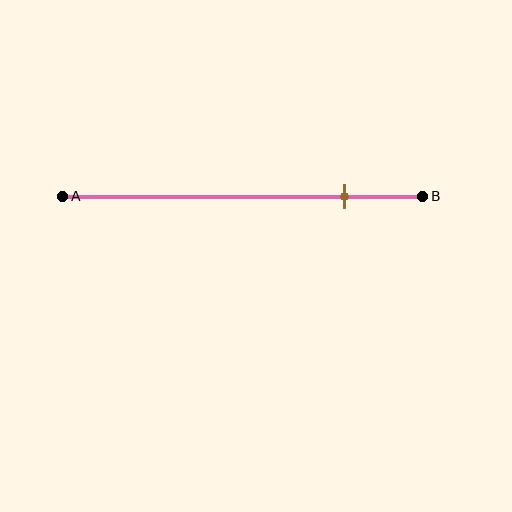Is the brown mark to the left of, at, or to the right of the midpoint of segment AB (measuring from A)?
The brown mark is to the right of the midpoint of segment AB.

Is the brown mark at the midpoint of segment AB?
No, the mark is at about 80% from A, not at the 50% midpoint.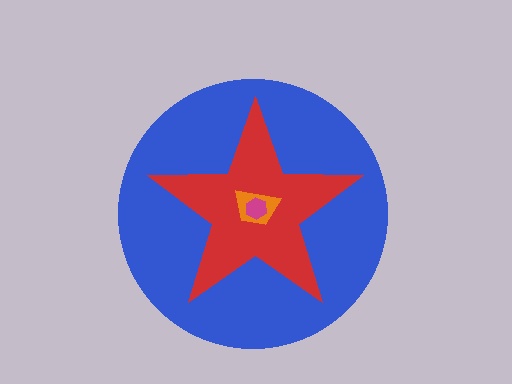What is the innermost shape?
The magenta hexagon.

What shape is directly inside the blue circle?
The red star.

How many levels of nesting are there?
4.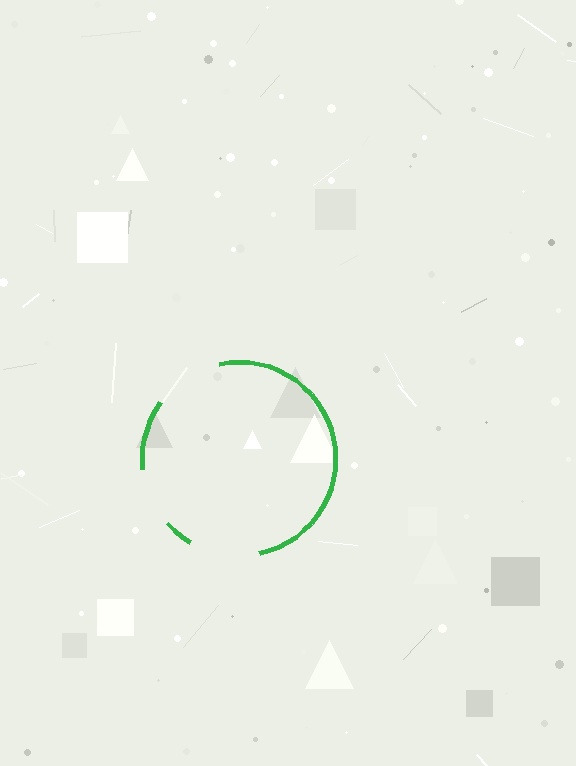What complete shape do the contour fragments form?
The contour fragments form a circle.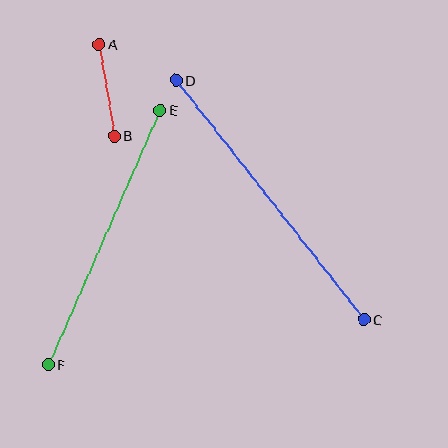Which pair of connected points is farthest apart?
Points C and D are farthest apart.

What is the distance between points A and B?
The distance is approximately 93 pixels.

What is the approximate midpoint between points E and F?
The midpoint is at approximately (104, 237) pixels.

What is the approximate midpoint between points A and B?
The midpoint is at approximately (107, 90) pixels.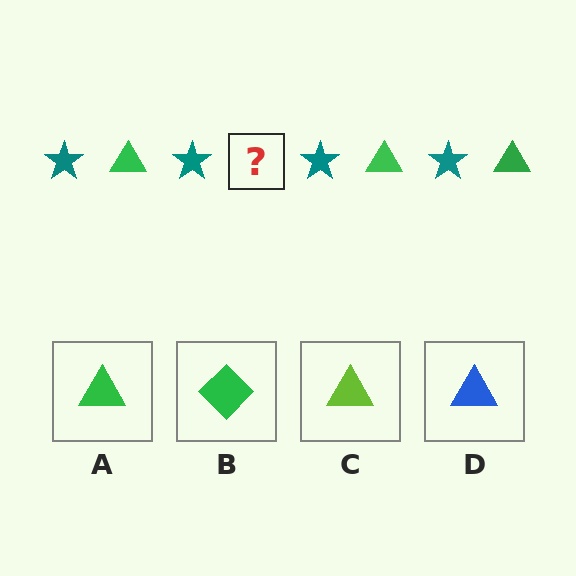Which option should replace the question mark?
Option A.